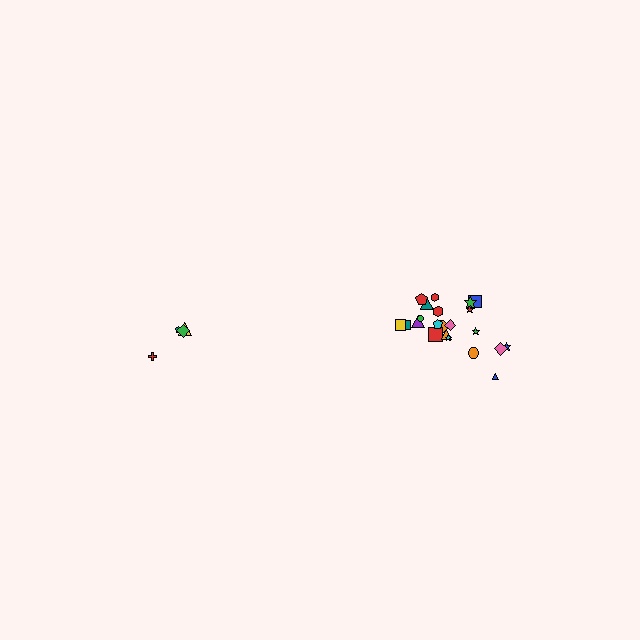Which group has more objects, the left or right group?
The right group.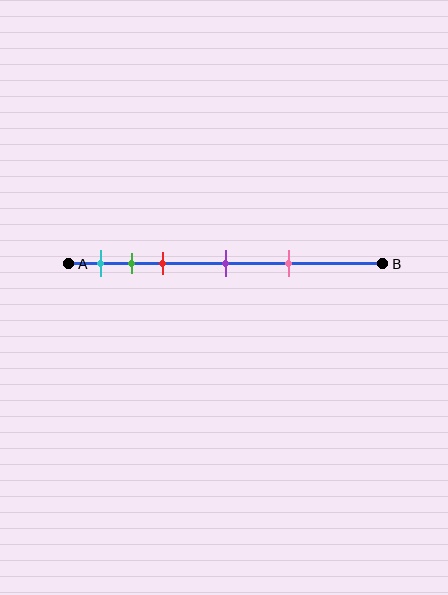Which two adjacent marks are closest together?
The green and red marks are the closest adjacent pair.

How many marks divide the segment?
There are 5 marks dividing the segment.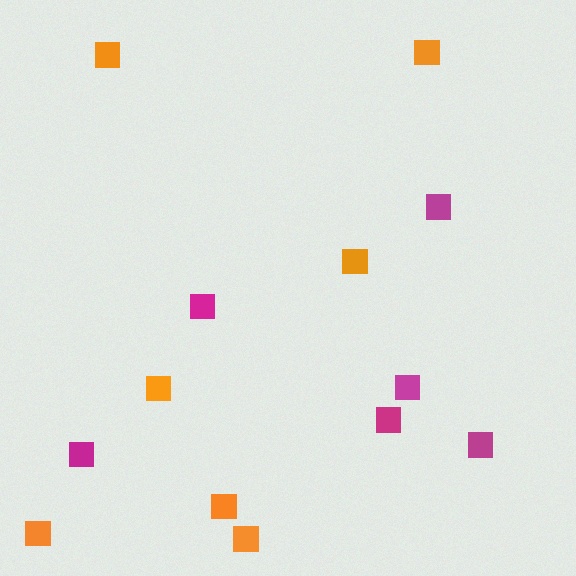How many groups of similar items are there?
There are 2 groups: one group of orange squares (7) and one group of magenta squares (6).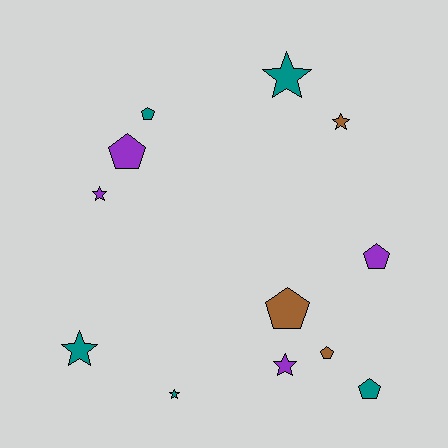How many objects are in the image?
There are 12 objects.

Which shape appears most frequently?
Pentagon, with 6 objects.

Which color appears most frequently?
Teal, with 5 objects.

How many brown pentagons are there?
There are 2 brown pentagons.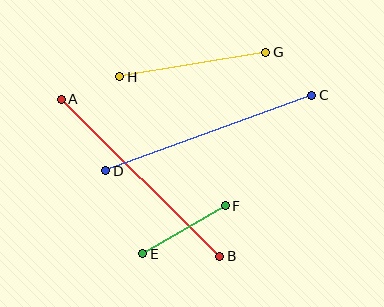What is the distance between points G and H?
The distance is approximately 148 pixels.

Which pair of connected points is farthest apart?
Points A and B are farthest apart.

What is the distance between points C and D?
The distance is approximately 219 pixels.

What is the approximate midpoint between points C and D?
The midpoint is at approximately (209, 133) pixels.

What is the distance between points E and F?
The distance is approximately 96 pixels.